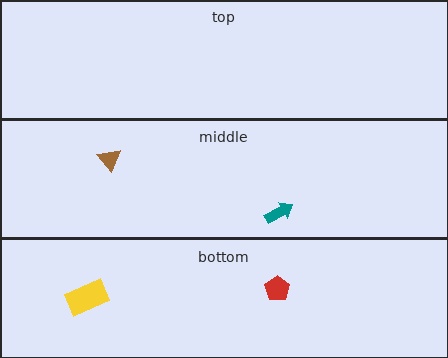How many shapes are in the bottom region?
2.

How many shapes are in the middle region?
2.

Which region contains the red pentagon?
The bottom region.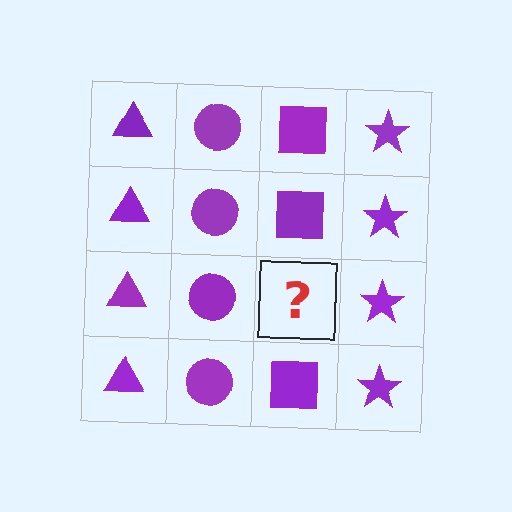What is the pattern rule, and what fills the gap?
The rule is that each column has a consistent shape. The gap should be filled with a purple square.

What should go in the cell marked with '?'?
The missing cell should contain a purple square.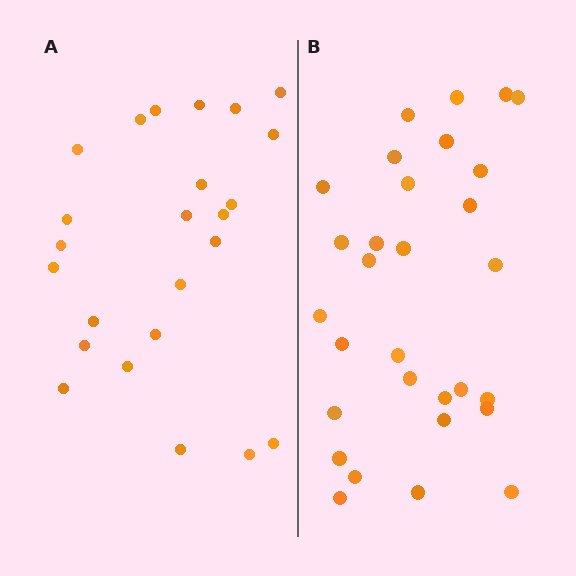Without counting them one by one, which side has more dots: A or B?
Region B (the right region) has more dots.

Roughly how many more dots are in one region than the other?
Region B has about 6 more dots than region A.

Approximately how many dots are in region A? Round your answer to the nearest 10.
About 20 dots. (The exact count is 24, which rounds to 20.)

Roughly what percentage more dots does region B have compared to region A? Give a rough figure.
About 25% more.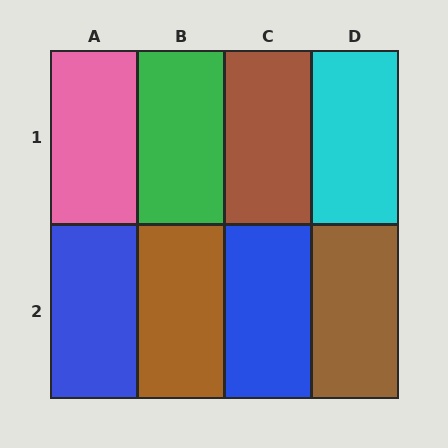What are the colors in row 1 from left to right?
Pink, green, brown, cyan.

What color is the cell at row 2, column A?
Blue.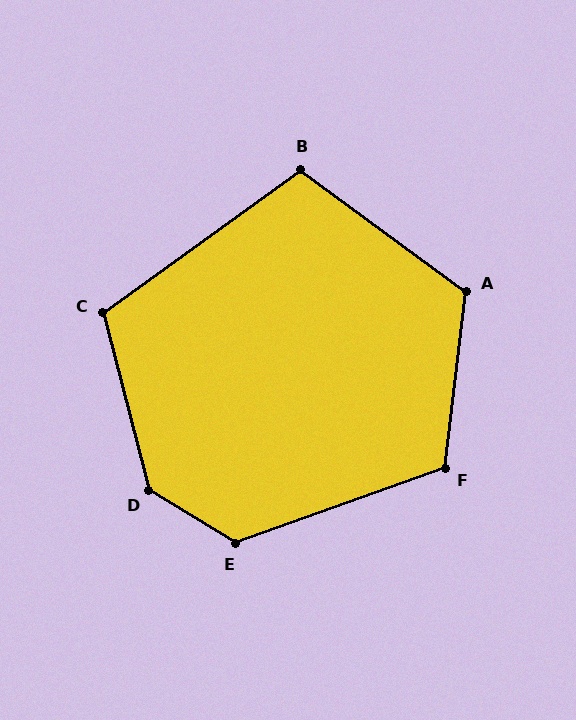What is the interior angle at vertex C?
Approximately 112 degrees (obtuse).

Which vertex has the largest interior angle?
D, at approximately 136 degrees.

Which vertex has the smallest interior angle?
B, at approximately 108 degrees.